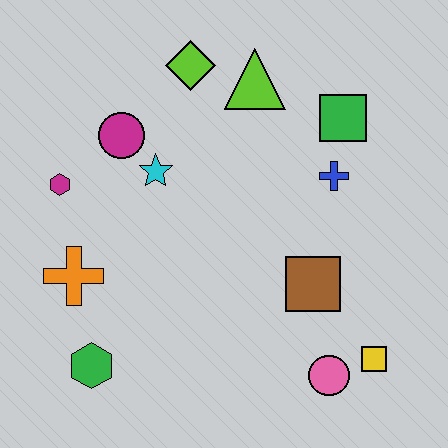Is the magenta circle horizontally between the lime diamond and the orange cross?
Yes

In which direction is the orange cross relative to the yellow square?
The orange cross is to the left of the yellow square.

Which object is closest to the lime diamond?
The lime triangle is closest to the lime diamond.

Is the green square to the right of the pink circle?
Yes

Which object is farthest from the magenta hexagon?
The yellow square is farthest from the magenta hexagon.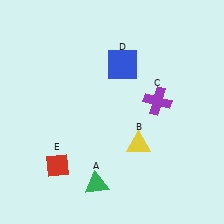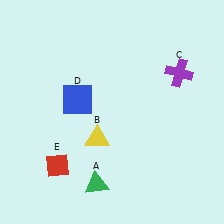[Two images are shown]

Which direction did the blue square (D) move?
The blue square (D) moved left.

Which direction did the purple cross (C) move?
The purple cross (C) moved up.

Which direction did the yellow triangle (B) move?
The yellow triangle (B) moved left.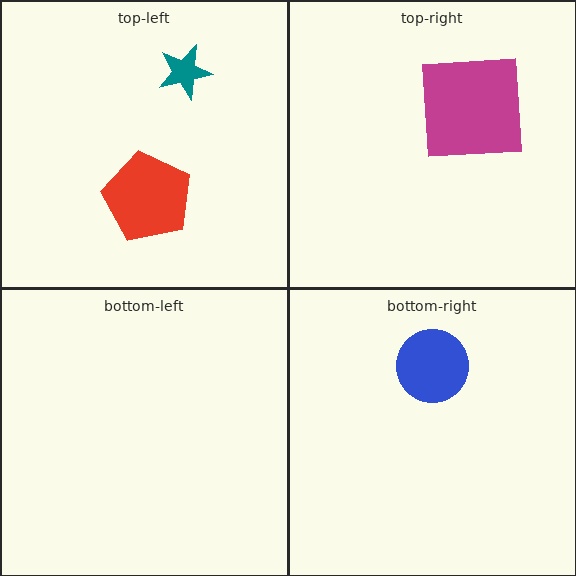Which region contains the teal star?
The top-left region.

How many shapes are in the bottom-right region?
1.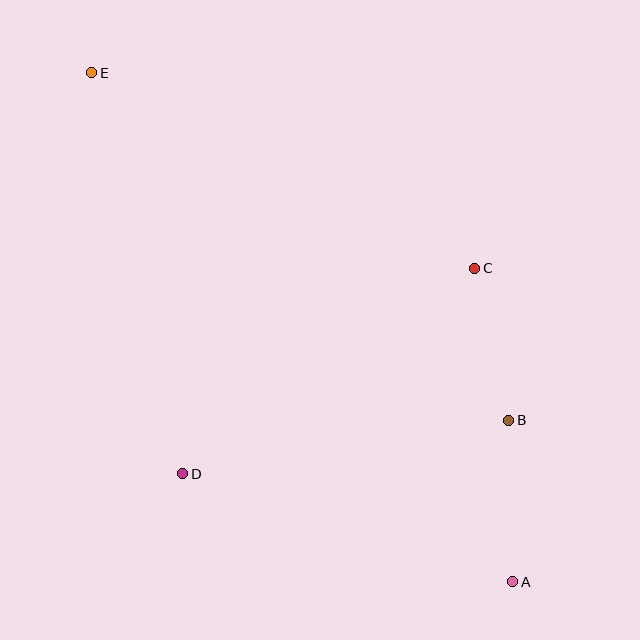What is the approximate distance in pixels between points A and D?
The distance between A and D is approximately 347 pixels.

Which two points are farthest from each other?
Points A and E are farthest from each other.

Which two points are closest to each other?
Points B and C are closest to each other.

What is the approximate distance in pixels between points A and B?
The distance between A and B is approximately 161 pixels.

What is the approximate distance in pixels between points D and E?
The distance between D and E is approximately 411 pixels.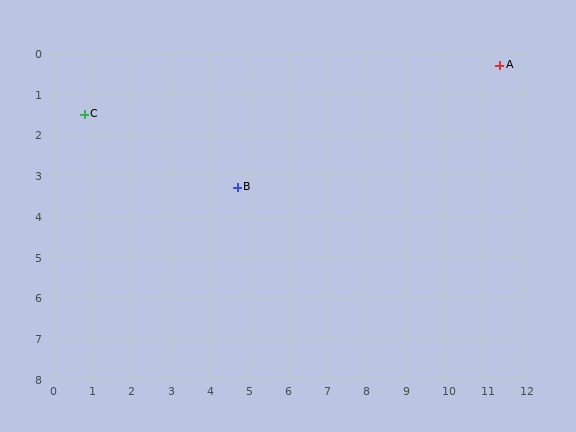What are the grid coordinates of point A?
Point A is at approximately (11.4, 0.3).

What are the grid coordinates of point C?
Point C is at approximately (0.8, 1.5).